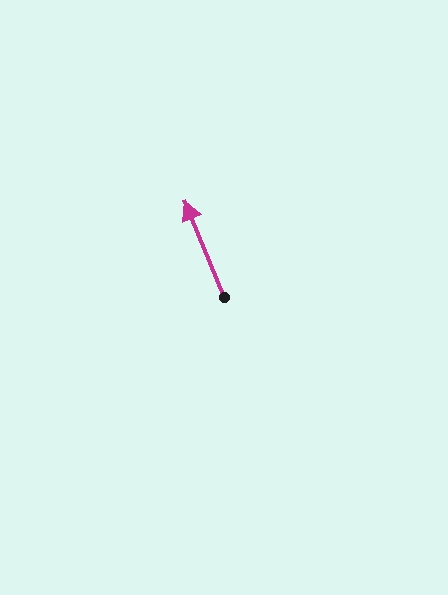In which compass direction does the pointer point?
North.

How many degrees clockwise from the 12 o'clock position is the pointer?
Approximately 338 degrees.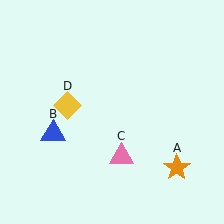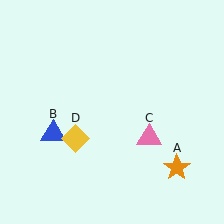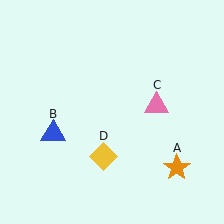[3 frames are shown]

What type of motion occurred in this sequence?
The pink triangle (object C), yellow diamond (object D) rotated counterclockwise around the center of the scene.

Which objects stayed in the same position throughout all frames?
Orange star (object A) and blue triangle (object B) remained stationary.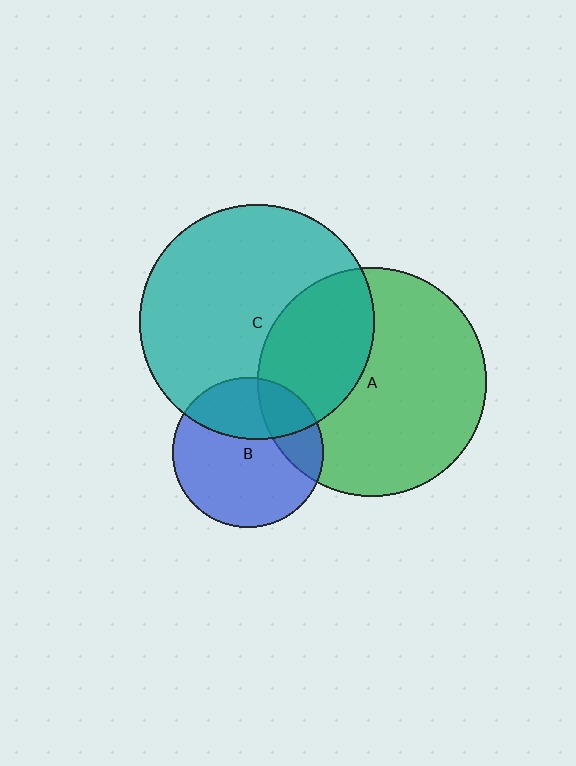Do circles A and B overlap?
Yes.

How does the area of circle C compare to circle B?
Approximately 2.4 times.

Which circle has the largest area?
Circle C (teal).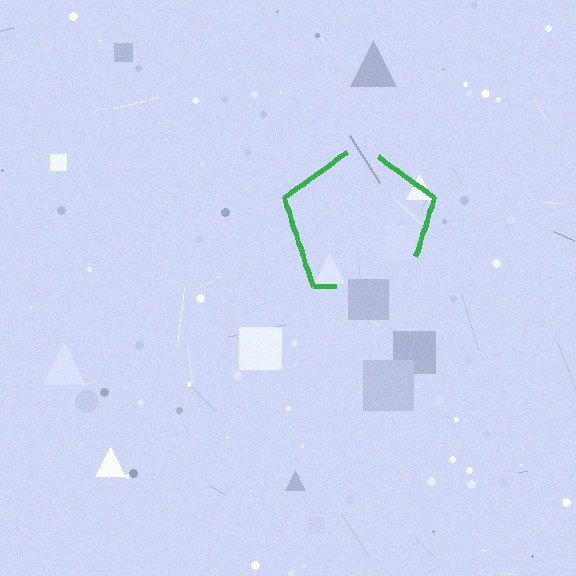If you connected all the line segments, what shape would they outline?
They would outline a pentagon.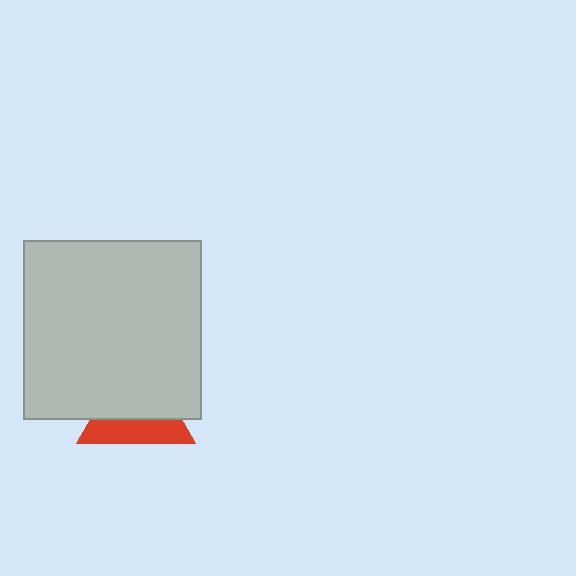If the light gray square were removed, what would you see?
You would see the complete red triangle.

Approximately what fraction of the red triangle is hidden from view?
Roughly 59% of the red triangle is hidden behind the light gray square.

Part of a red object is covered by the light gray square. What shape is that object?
It is a triangle.